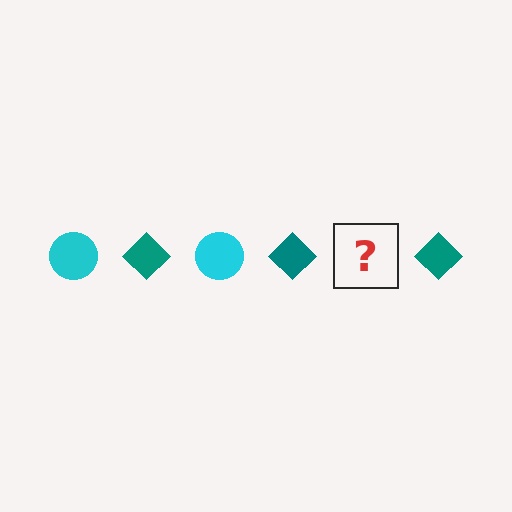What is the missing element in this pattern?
The missing element is a cyan circle.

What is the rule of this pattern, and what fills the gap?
The rule is that the pattern alternates between cyan circle and teal diamond. The gap should be filled with a cyan circle.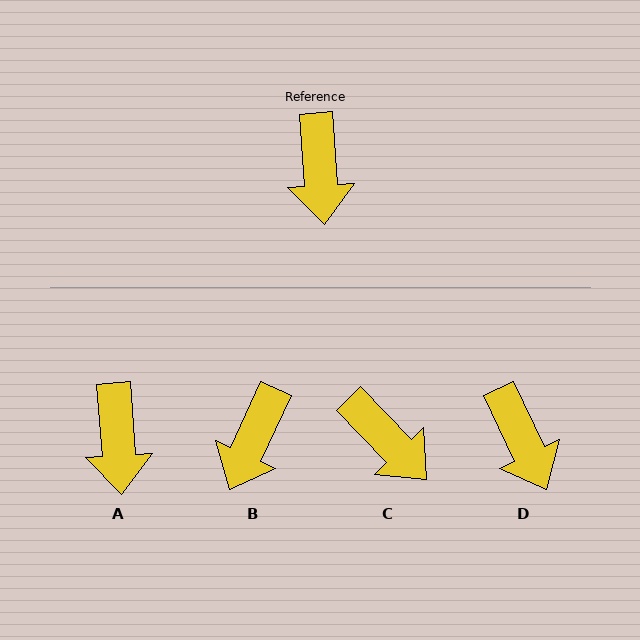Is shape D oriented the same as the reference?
No, it is off by about 21 degrees.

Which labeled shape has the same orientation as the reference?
A.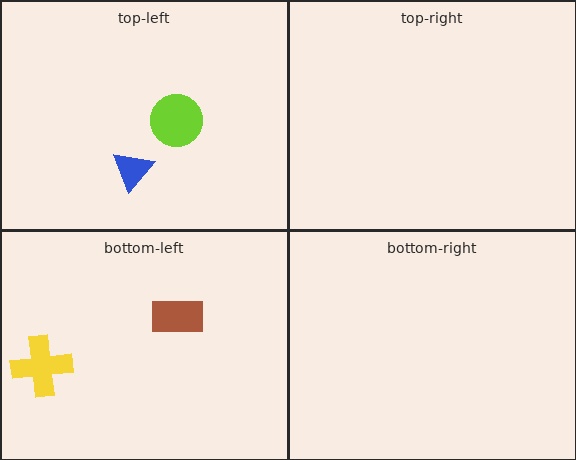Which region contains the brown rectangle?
The bottom-left region.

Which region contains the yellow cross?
The bottom-left region.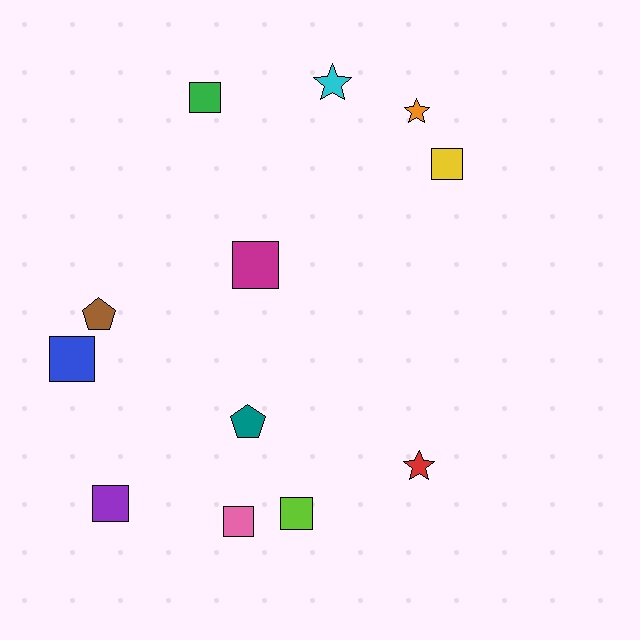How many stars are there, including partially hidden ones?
There are 3 stars.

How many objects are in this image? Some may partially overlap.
There are 12 objects.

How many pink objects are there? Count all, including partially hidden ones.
There is 1 pink object.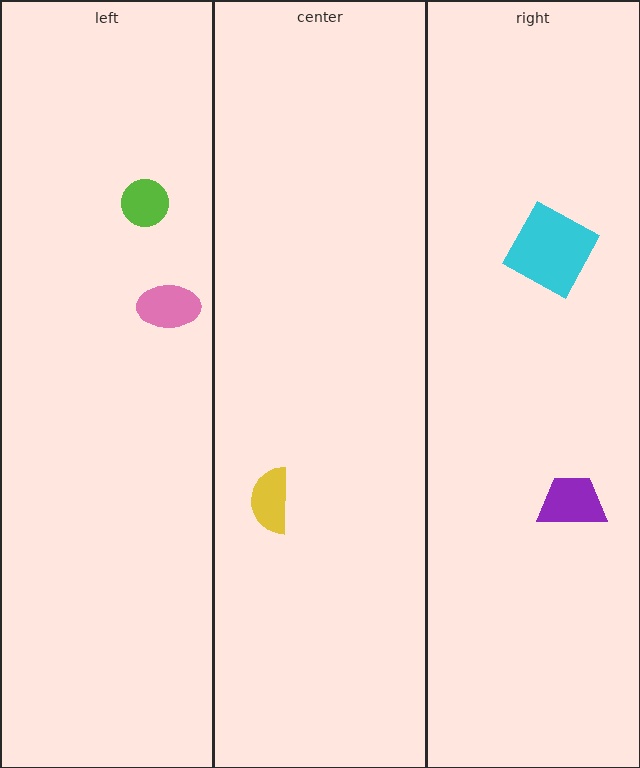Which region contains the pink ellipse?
The left region.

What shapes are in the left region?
The pink ellipse, the lime circle.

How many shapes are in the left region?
2.